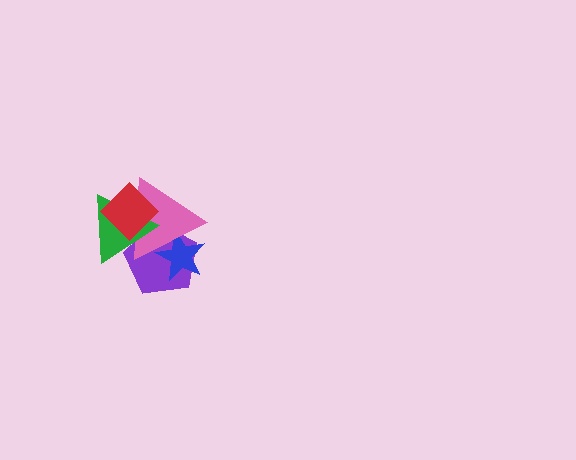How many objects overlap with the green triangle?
3 objects overlap with the green triangle.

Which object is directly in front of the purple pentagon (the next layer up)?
The blue star is directly in front of the purple pentagon.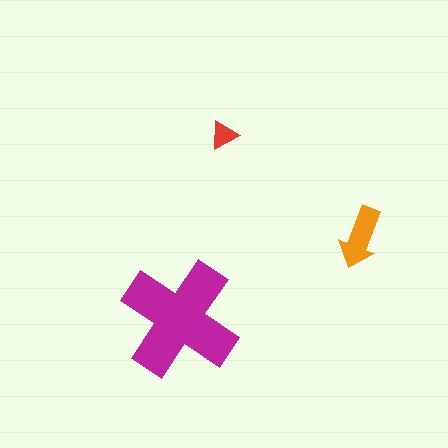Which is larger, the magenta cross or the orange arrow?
The magenta cross.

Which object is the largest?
The magenta cross.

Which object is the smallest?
The red triangle.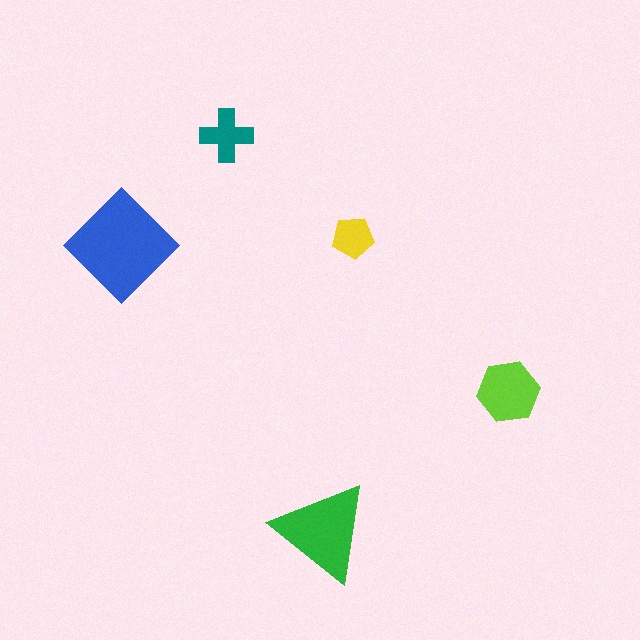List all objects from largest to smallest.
The blue diamond, the green triangle, the lime hexagon, the teal cross, the yellow pentagon.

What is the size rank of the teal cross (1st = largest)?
4th.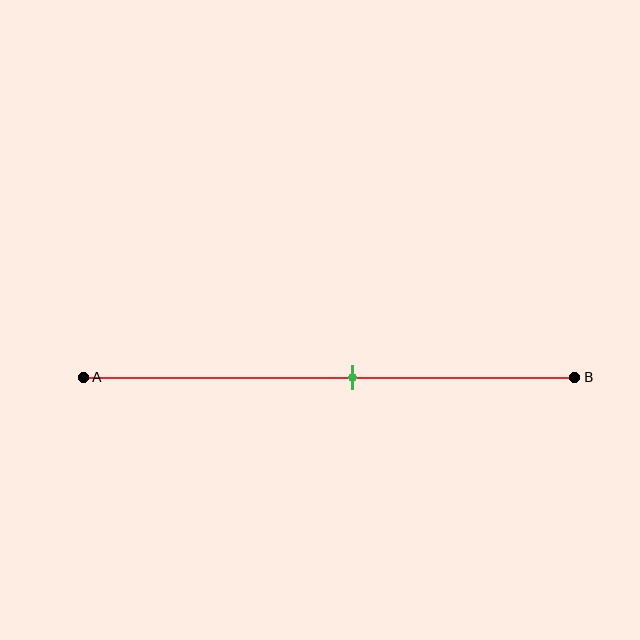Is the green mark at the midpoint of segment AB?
No, the mark is at about 55% from A, not at the 50% midpoint.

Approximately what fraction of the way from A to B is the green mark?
The green mark is approximately 55% of the way from A to B.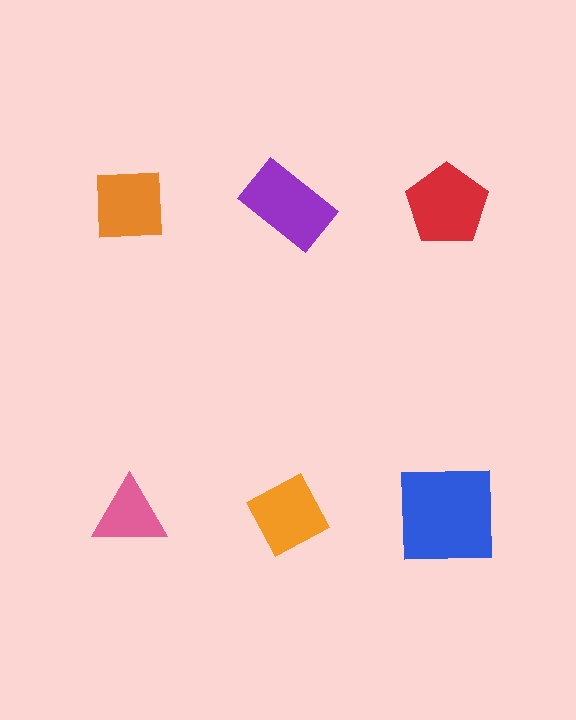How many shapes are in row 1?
3 shapes.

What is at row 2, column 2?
An orange diamond.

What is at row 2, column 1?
A pink triangle.